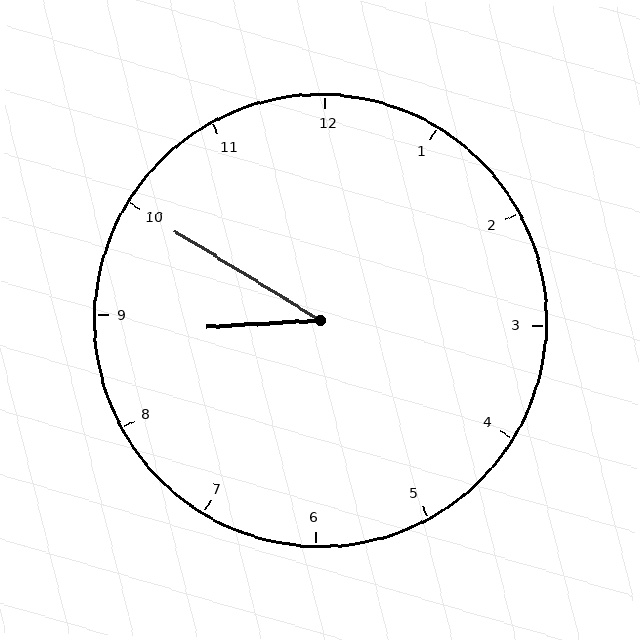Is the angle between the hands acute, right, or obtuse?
It is acute.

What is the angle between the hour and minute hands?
Approximately 35 degrees.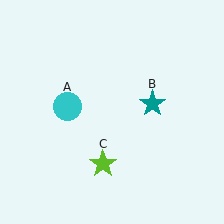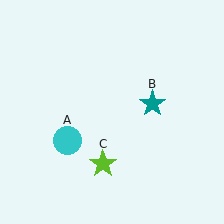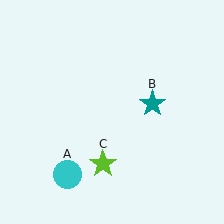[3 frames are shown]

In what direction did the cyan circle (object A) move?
The cyan circle (object A) moved down.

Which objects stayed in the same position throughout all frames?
Teal star (object B) and lime star (object C) remained stationary.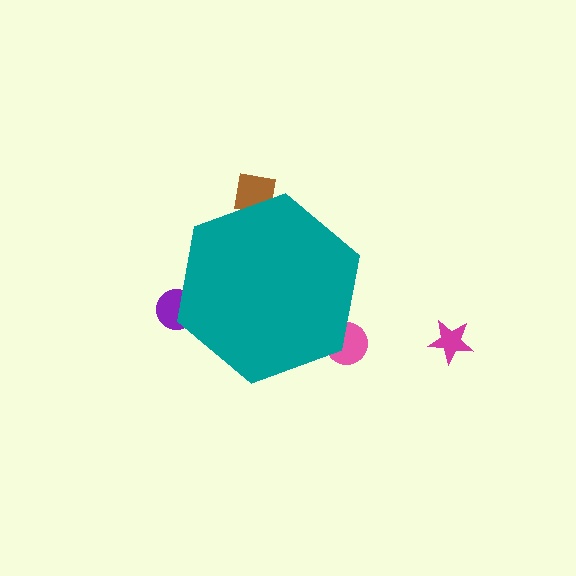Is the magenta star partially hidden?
No, the magenta star is fully visible.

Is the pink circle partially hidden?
Yes, the pink circle is partially hidden behind the teal hexagon.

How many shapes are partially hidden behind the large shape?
3 shapes are partially hidden.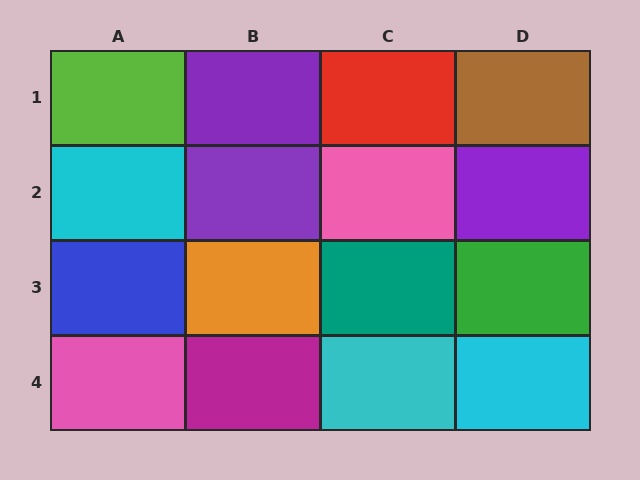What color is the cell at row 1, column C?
Red.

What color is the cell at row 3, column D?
Green.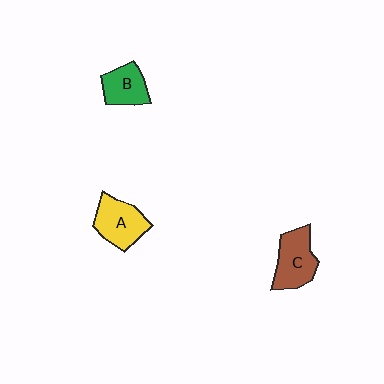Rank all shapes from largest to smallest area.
From largest to smallest: A (yellow), C (brown), B (green).